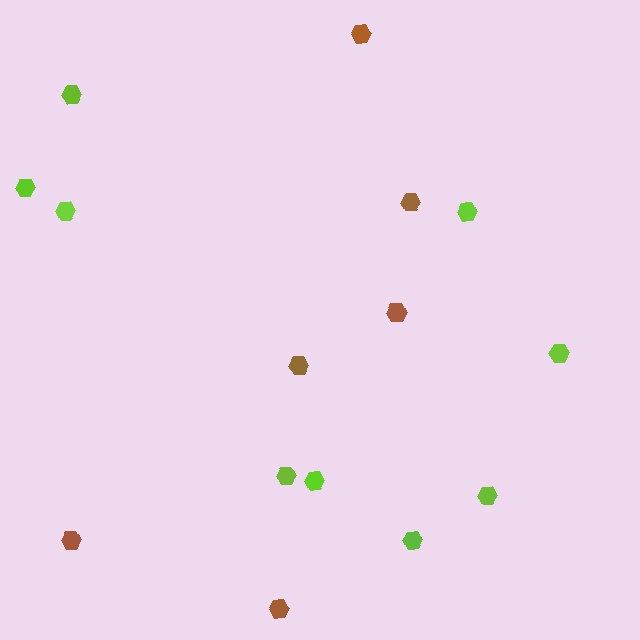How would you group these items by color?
There are 2 groups: one group of lime hexagons (9) and one group of brown hexagons (6).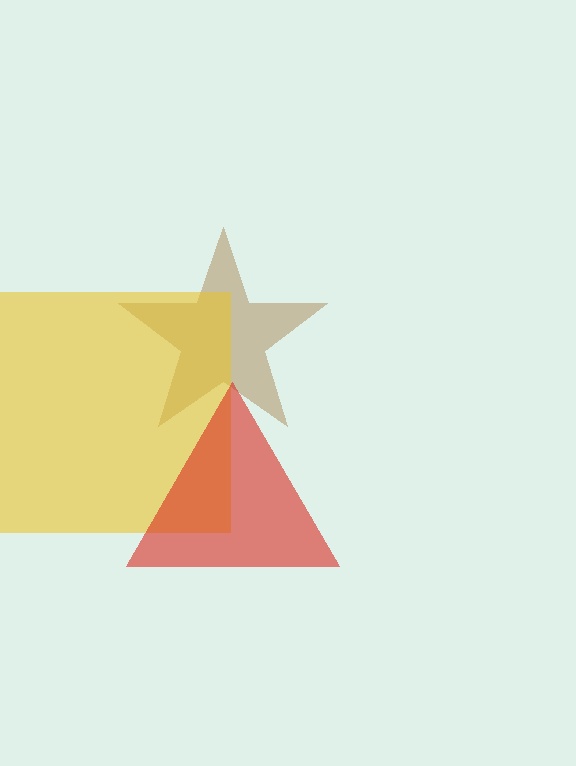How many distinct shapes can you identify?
There are 3 distinct shapes: a brown star, a yellow square, a red triangle.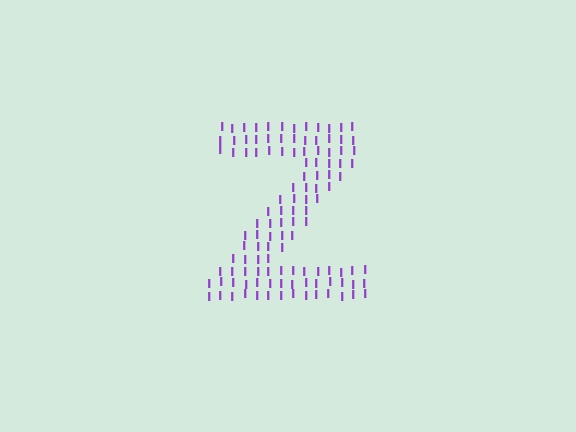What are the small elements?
The small elements are letter I's.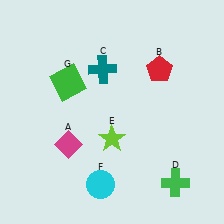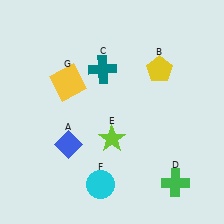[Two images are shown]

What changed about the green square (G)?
In Image 1, G is green. In Image 2, it changed to yellow.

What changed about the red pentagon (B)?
In Image 1, B is red. In Image 2, it changed to yellow.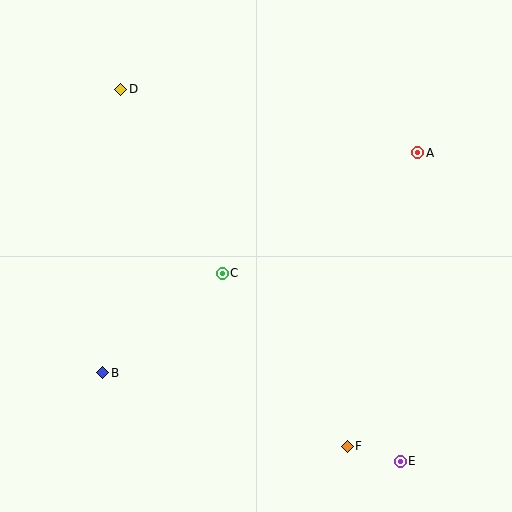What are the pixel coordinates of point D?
Point D is at (121, 90).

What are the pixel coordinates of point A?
Point A is at (418, 153).